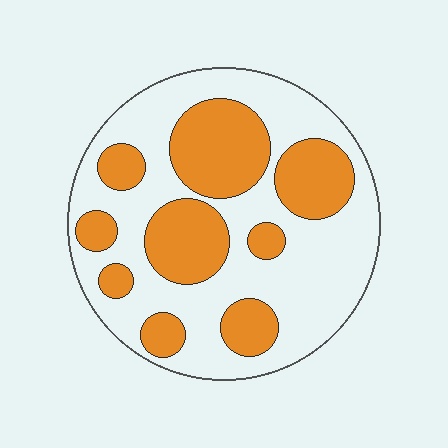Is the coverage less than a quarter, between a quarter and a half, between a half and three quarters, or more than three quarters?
Between a quarter and a half.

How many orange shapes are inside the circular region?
9.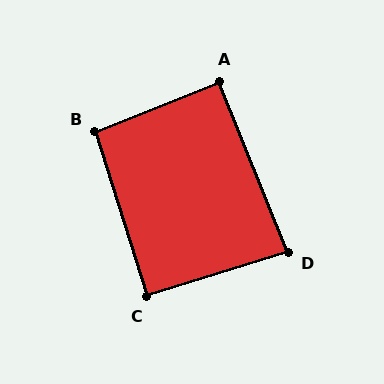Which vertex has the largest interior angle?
B, at approximately 95 degrees.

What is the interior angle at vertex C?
Approximately 90 degrees (approximately right).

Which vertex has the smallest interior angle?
D, at approximately 85 degrees.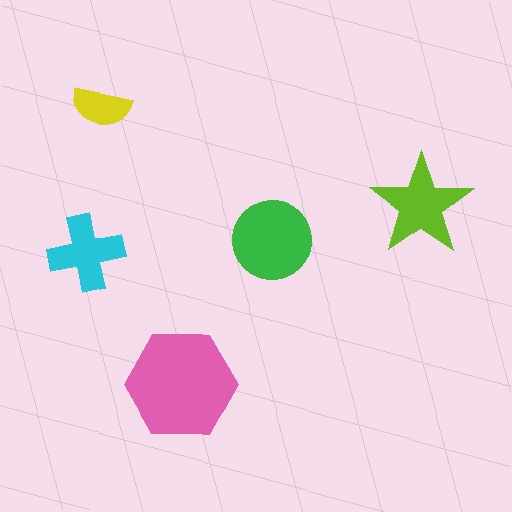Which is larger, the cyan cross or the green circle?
The green circle.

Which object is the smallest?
The yellow semicircle.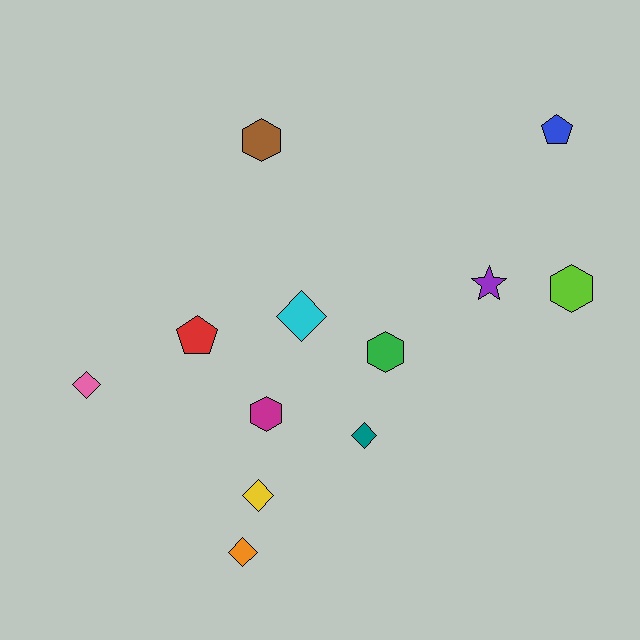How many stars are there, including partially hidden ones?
There is 1 star.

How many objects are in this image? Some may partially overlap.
There are 12 objects.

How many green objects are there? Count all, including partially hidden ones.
There is 1 green object.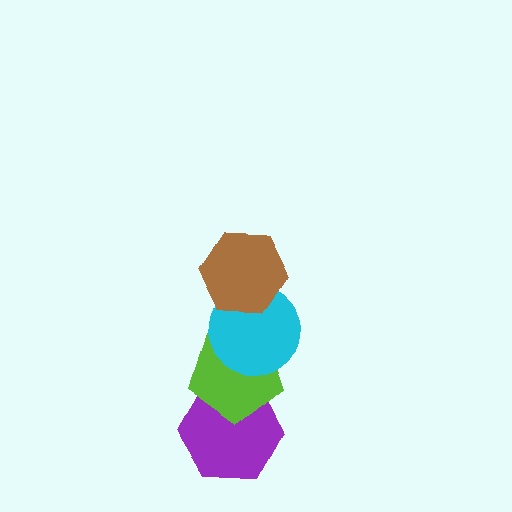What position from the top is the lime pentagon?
The lime pentagon is 3rd from the top.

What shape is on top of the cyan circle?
The brown hexagon is on top of the cyan circle.